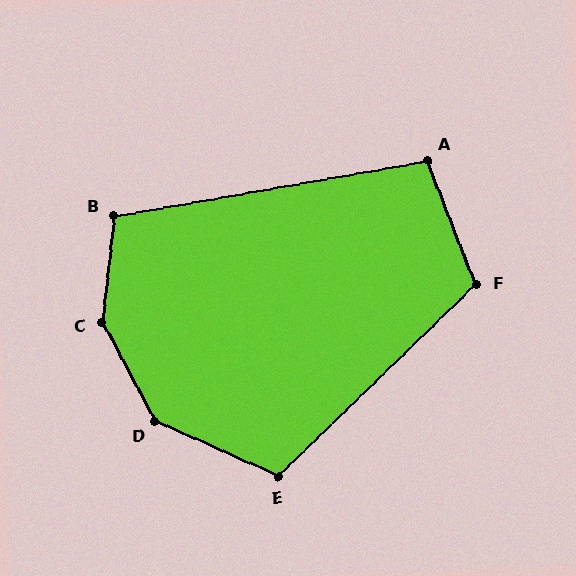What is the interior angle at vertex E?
Approximately 112 degrees (obtuse).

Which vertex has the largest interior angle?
C, at approximately 146 degrees.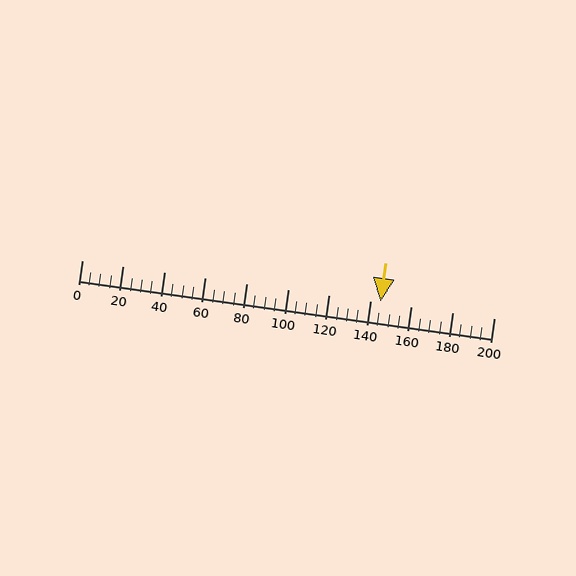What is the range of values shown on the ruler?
The ruler shows values from 0 to 200.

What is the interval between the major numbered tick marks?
The major tick marks are spaced 20 units apart.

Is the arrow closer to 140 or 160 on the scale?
The arrow is closer to 140.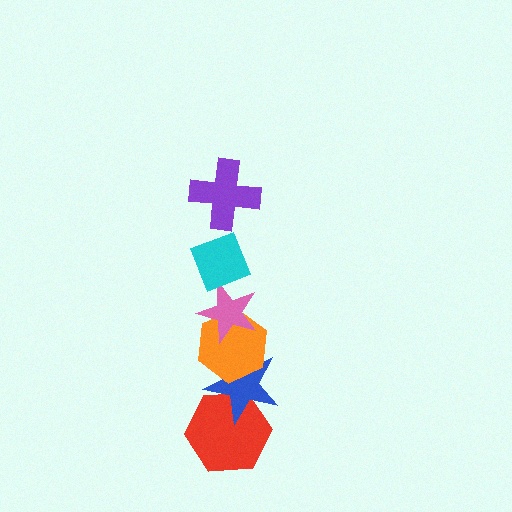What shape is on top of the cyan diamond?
The purple cross is on top of the cyan diamond.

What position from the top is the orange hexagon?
The orange hexagon is 4th from the top.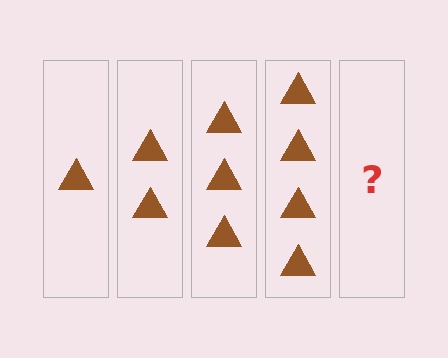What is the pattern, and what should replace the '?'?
The pattern is that each step adds one more triangle. The '?' should be 5 triangles.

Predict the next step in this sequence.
The next step is 5 triangles.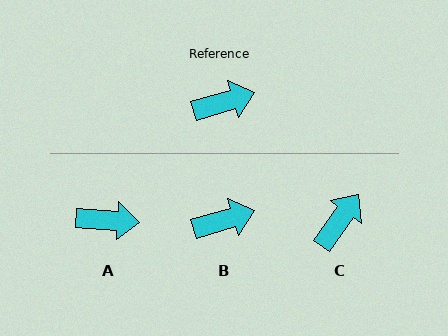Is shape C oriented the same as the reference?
No, it is off by about 37 degrees.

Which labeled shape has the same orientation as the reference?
B.